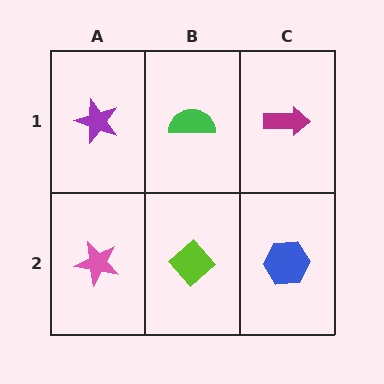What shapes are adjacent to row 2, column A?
A purple star (row 1, column A), a lime diamond (row 2, column B).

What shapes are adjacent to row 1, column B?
A lime diamond (row 2, column B), a purple star (row 1, column A), a magenta arrow (row 1, column C).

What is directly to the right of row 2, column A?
A lime diamond.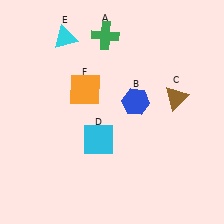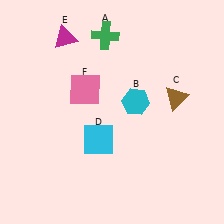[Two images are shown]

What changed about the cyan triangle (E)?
In Image 1, E is cyan. In Image 2, it changed to magenta.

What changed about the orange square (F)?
In Image 1, F is orange. In Image 2, it changed to pink.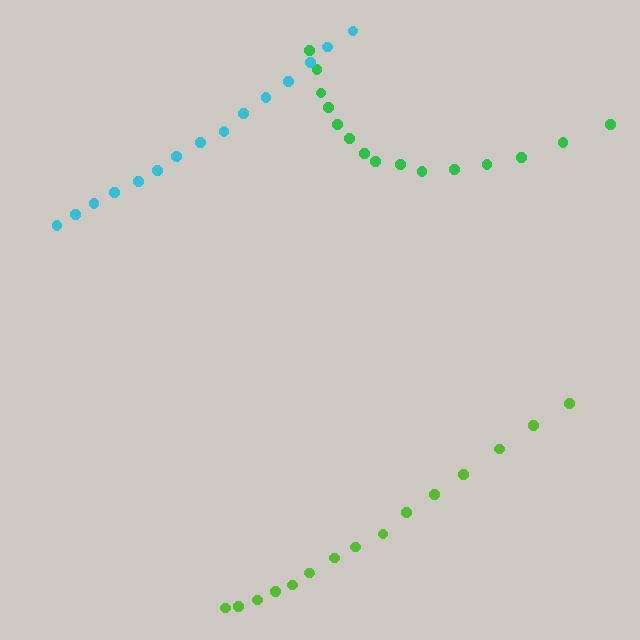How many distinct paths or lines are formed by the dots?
There are 3 distinct paths.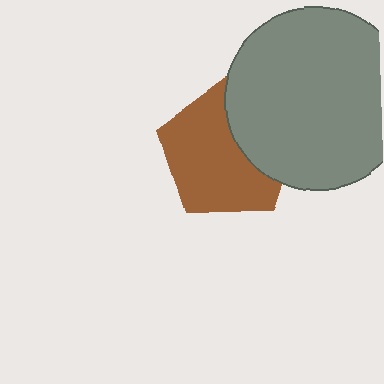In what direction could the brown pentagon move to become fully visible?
The brown pentagon could move left. That would shift it out from behind the gray circle entirely.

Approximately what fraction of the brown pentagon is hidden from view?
Roughly 32% of the brown pentagon is hidden behind the gray circle.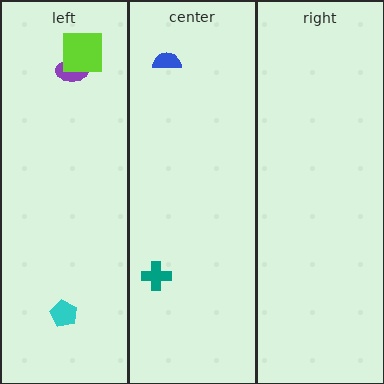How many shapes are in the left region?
3.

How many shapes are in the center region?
2.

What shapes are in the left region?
The purple ellipse, the cyan pentagon, the lime square.